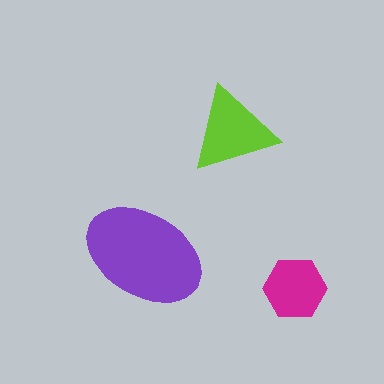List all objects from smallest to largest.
The magenta hexagon, the lime triangle, the purple ellipse.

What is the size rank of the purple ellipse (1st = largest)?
1st.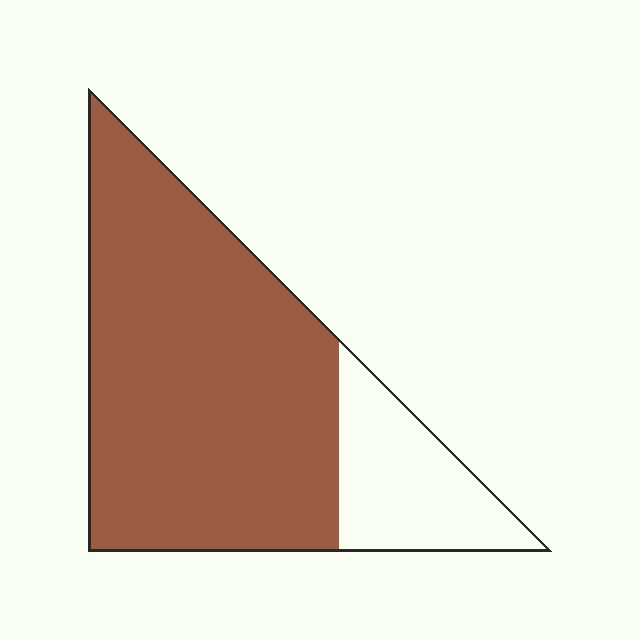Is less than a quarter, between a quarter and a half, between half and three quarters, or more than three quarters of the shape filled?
More than three quarters.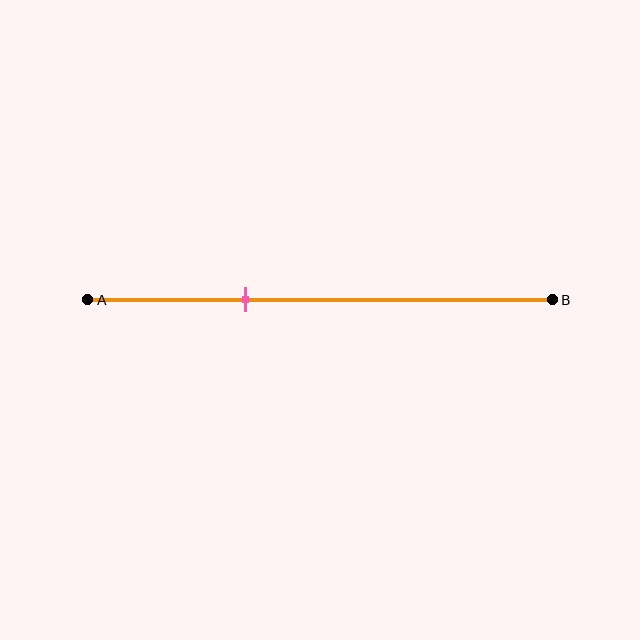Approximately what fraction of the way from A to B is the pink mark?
The pink mark is approximately 35% of the way from A to B.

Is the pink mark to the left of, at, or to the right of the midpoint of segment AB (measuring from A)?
The pink mark is to the left of the midpoint of segment AB.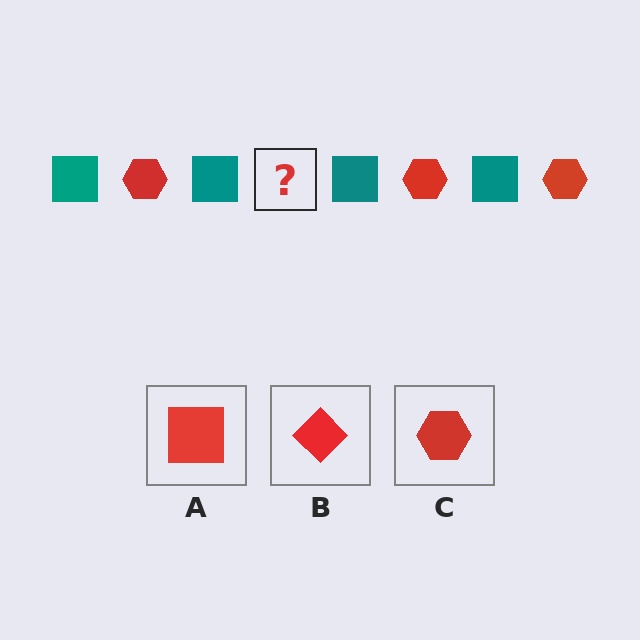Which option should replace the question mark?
Option C.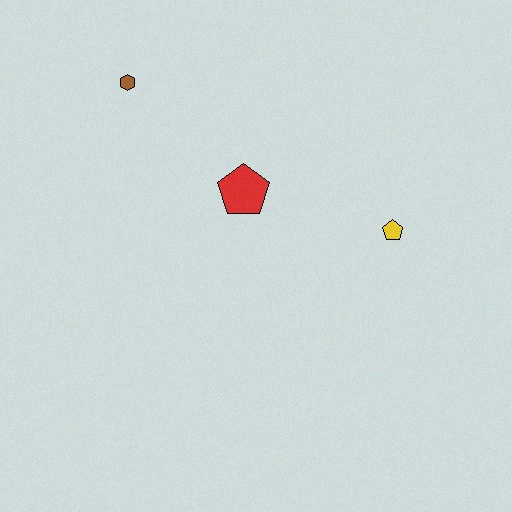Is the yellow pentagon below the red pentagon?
Yes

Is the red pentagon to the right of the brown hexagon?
Yes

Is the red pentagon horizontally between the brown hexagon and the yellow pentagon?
Yes